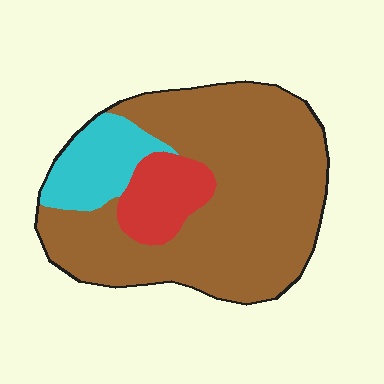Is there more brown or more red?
Brown.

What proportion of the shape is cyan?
Cyan takes up about one eighth (1/8) of the shape.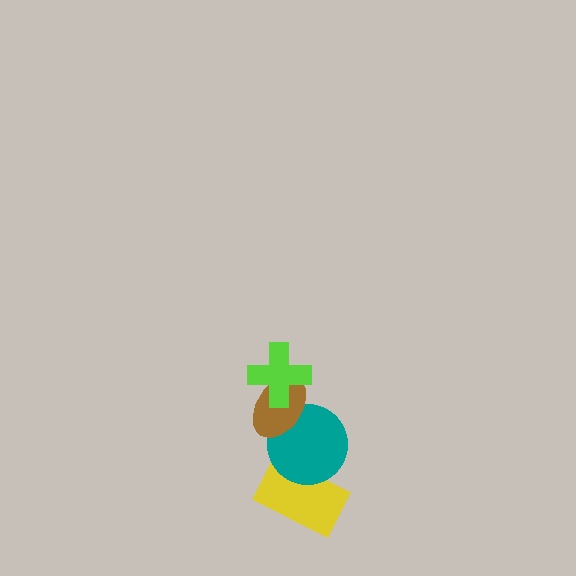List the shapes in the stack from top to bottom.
From top to bottom: the lime cross, the brown ellipse, the teal circle, the yellow rectangle.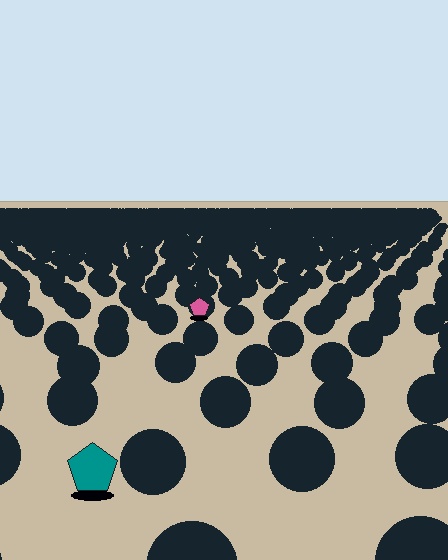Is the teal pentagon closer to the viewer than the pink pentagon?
Yes. The teal pentagon is closer — you can tell from the texture gradient: the ground texture is coarser near it.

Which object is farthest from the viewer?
The pink pentagon is farthest from the viewer. It appears smaller and the ground texture around it is denser.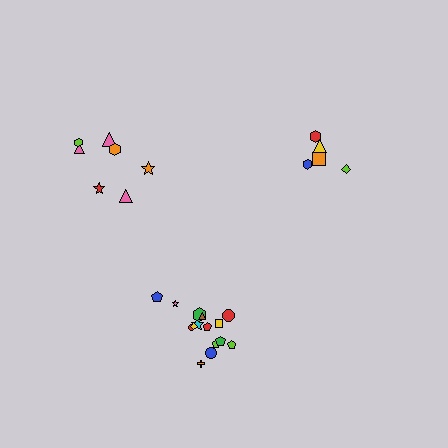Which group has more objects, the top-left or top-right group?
The top-left group.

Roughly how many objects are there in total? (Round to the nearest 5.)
Roughly 25 objects in total.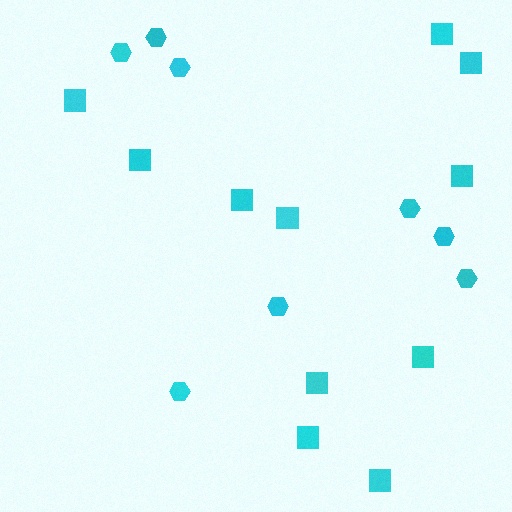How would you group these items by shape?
There are 2 groups: one group of squares (11) and one group of hexagons (8).